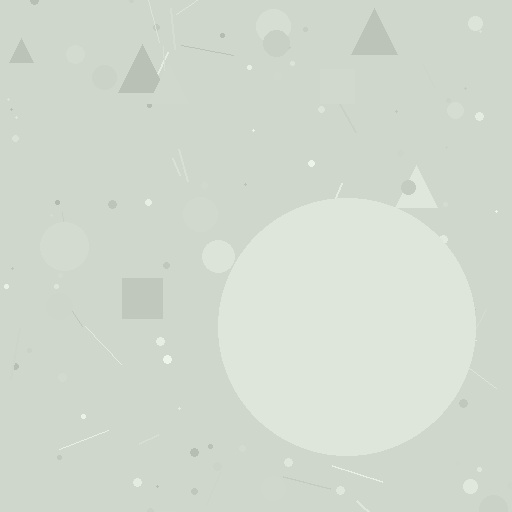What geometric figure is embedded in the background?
A circle is embedded in the background.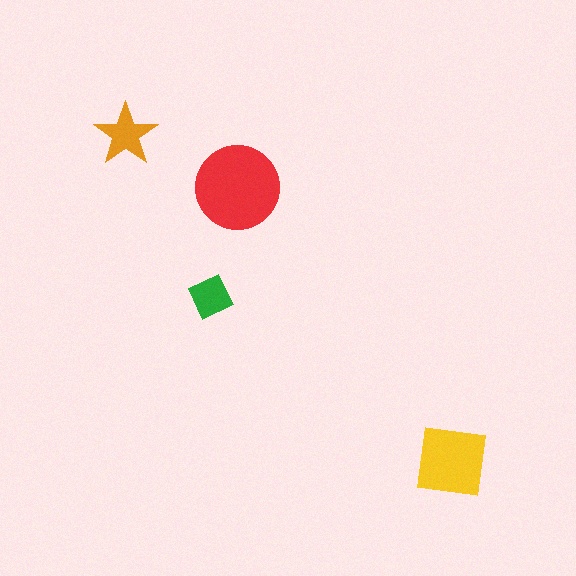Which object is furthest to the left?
The orange star is leftmost.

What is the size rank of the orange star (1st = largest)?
3rd.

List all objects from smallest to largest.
The green square, the orange star, the yellow square, the red circle.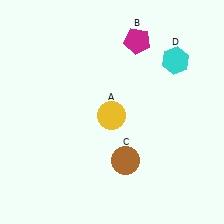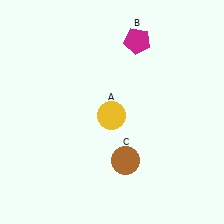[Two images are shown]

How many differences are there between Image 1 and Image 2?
There is 1 difference between the two images.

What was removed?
The cyan hexagon (D) was removed in Image 2.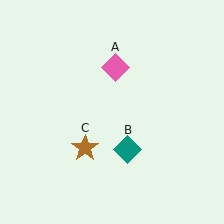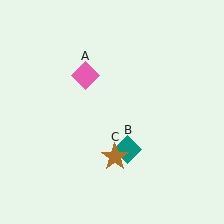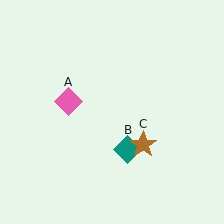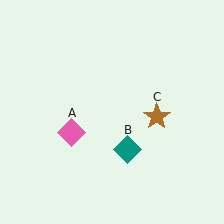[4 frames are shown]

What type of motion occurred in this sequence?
The pink diamond (object A), brown star (object C) rotated counterclockwise around the center of the scene.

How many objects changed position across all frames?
2 objects changed position: pink diamond (object A), brown star (object C).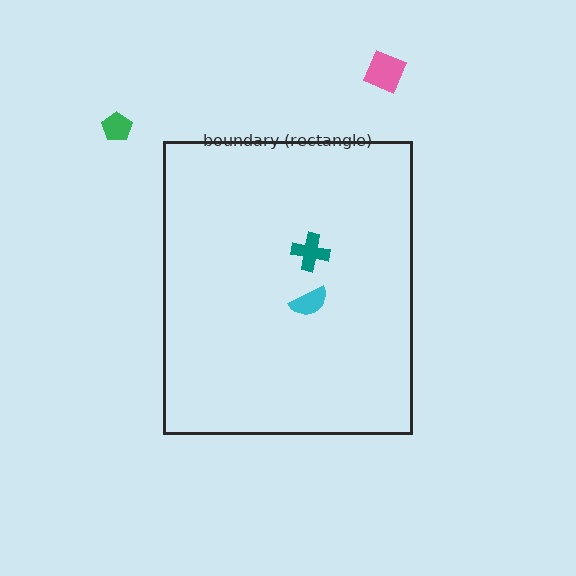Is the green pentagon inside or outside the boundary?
Outside.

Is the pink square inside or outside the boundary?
Outside.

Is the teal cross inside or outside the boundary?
Inside.